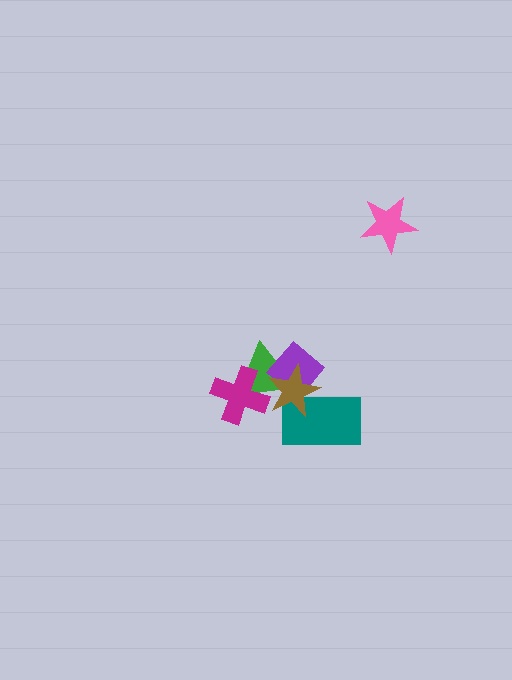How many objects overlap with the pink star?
0 objects overlap with the pink star.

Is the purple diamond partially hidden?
Yes, it is partially covered by another shape.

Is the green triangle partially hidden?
Yes, it is partially covered by another shape.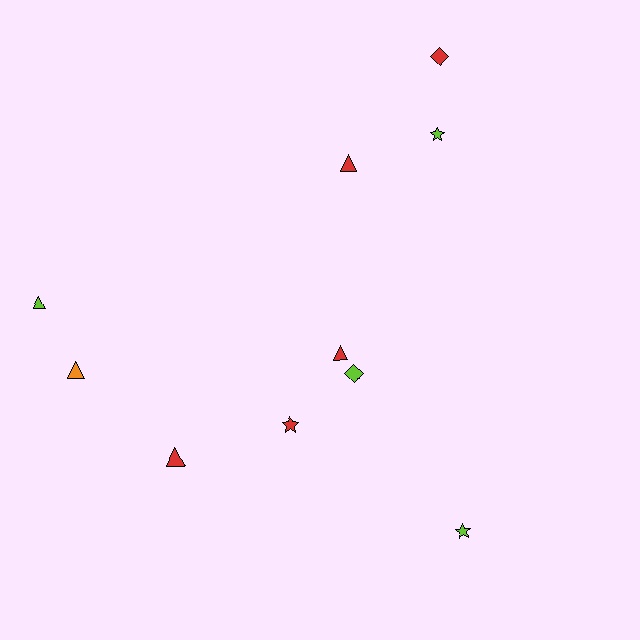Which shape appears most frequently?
Triangle, with 5 objects.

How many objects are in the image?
There are 10 objects.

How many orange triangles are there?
There is 1 orange triangle.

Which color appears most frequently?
Red, with 5 objects.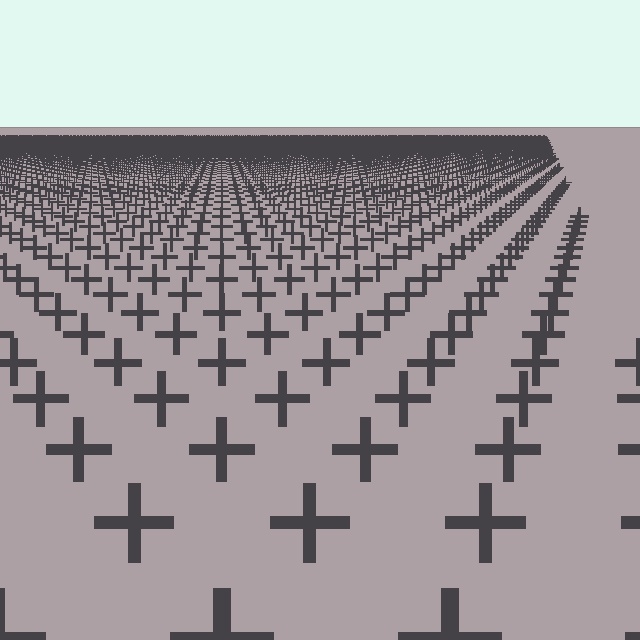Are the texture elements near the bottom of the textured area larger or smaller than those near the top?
Larger. Near the bottom, elements are closer to the viewer and appear at a bigger on-screen size.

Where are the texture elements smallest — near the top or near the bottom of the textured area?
Near the top.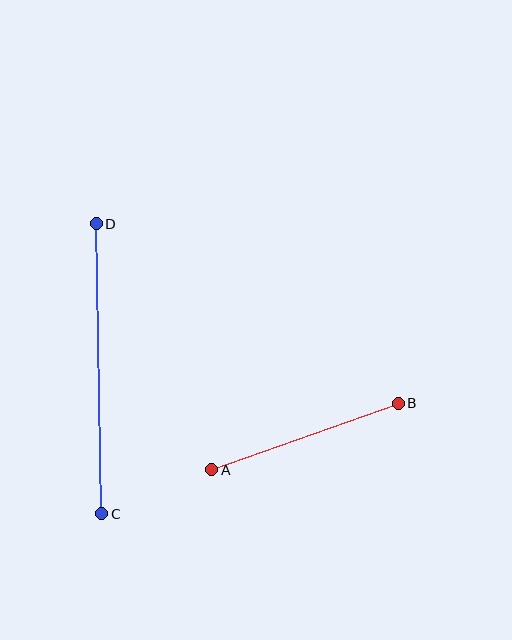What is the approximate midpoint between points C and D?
The midpoint is at approximately (99, 369) pixels.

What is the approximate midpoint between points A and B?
The midpoint is at approximately (305, 437) pixels.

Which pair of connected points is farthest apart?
Points C and D are farthest apart.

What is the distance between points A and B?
The distance is approximately 198 pixels.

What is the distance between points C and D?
The distance is approximately 290 pixels.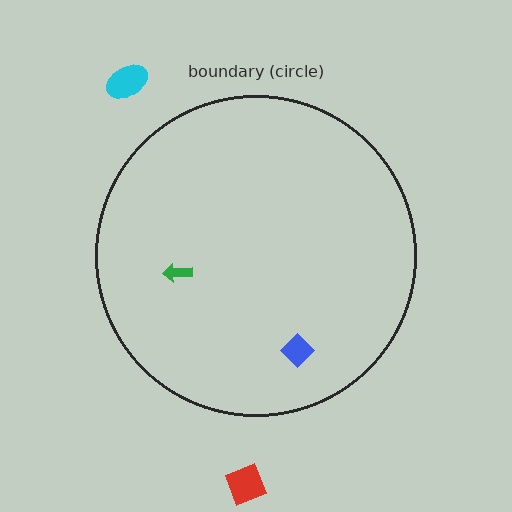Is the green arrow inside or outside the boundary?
Inside.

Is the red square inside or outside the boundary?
Outside.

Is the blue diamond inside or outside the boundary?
Inside.